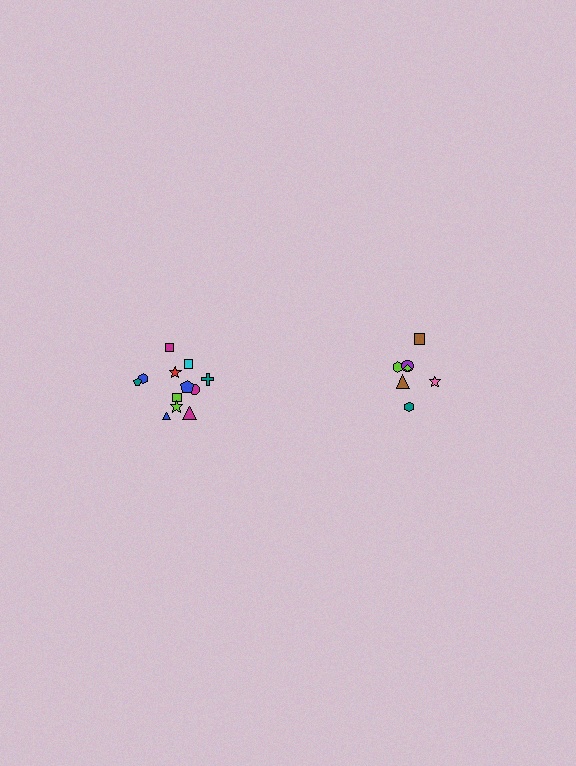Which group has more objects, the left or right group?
The left group.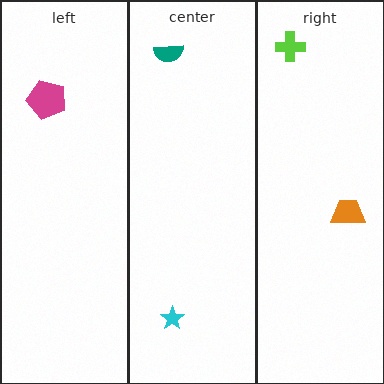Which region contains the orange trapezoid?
The right region.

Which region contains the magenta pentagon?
The left region.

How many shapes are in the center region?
2.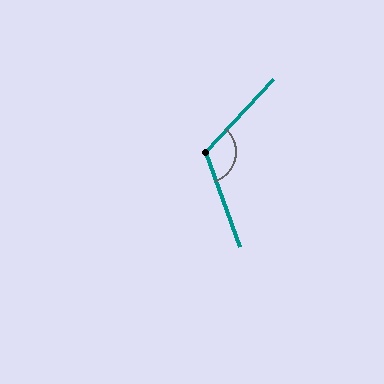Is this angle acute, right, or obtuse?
It is obtuse.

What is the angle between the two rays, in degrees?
Approximately 117 degrees.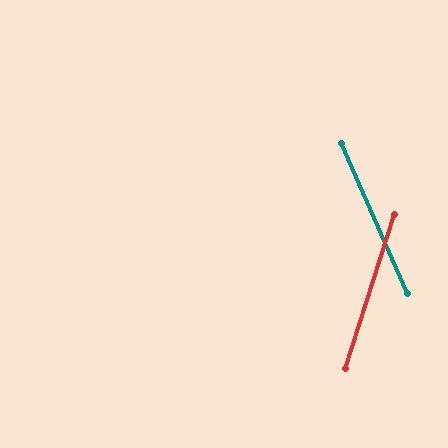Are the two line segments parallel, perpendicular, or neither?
Neither parallel nor perpendicular — they differ by about 41°.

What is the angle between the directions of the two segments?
Approximately 41 degrees.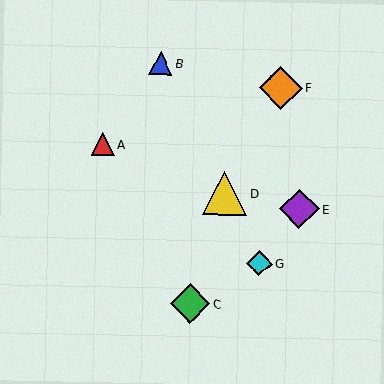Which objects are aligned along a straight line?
Objects B, D, G are aligned along a straight line.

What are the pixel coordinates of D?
Object D is at (225, 193).